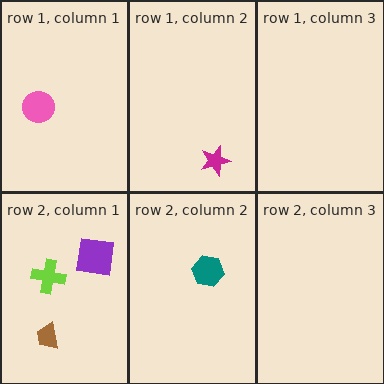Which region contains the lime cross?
The row 2, column 1 region.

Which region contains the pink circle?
The row 1, column 1 region.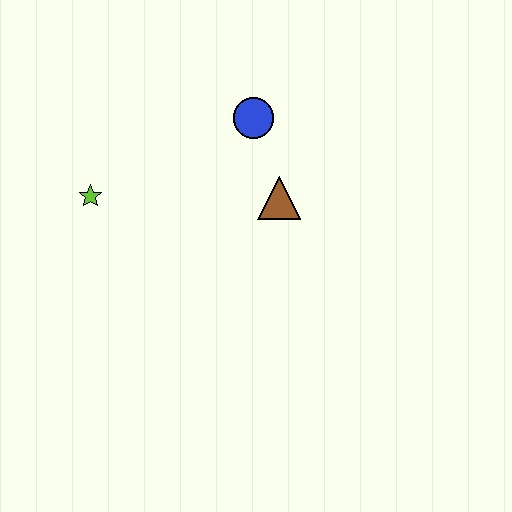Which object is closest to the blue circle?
The brown triangle is closest to the blue circle.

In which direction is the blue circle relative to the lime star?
The blue circle is to the right of the lime star.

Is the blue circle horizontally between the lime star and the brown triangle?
Yes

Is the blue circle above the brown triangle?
Yes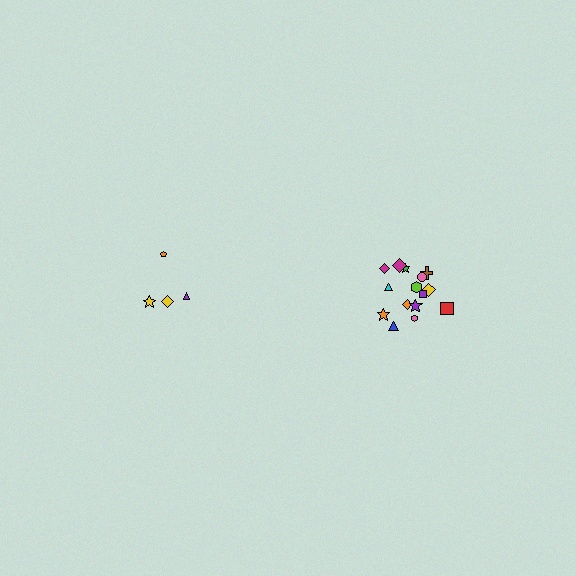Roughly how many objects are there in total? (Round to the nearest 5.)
Roughly 20 objects in total.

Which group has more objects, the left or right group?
The right group.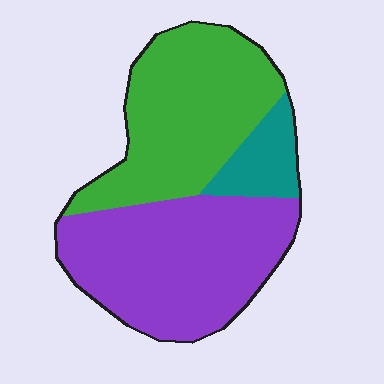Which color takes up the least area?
Teal, at roughly 10%.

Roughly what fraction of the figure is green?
Green takes up about two fifths (2/5) of the figure.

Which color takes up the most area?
Purple, at roughly 50%.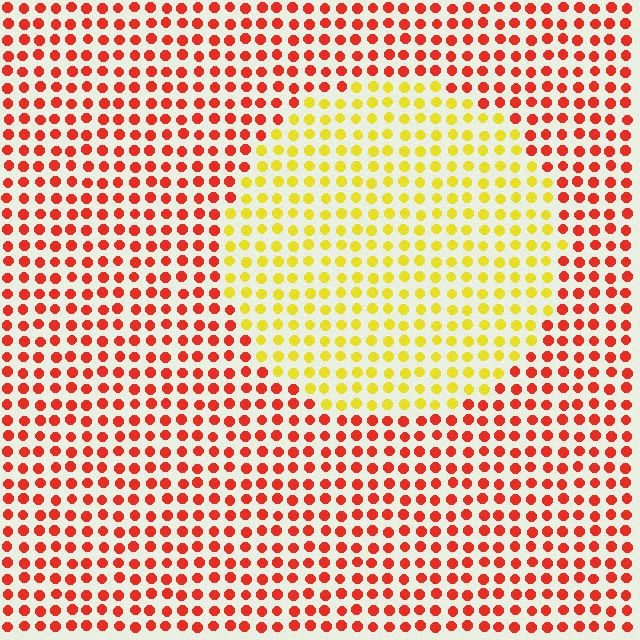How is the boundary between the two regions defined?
The boundary is defined purely by a slight shift in hue (about 55 degrees). Spacing, size, and orientation are identical on both sides.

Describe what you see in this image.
The image is filled with small red elements in a uniform arrangement. A circle-shaped region is visible where the elements are tinted to a slightly different hue, forming a subtle color boundary.